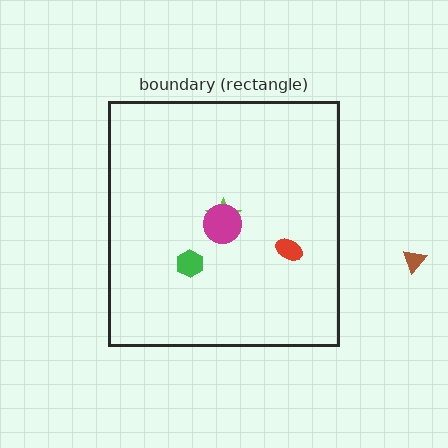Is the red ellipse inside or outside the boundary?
Inside.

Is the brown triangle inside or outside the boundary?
Outside.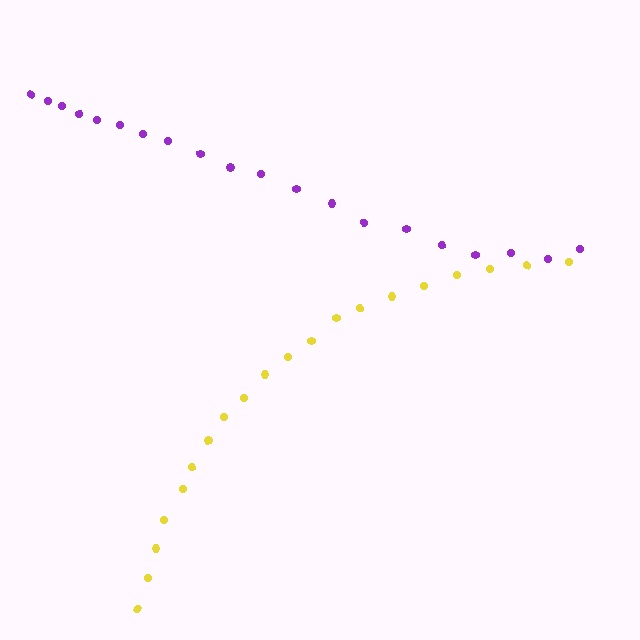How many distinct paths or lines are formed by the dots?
There are 2 distinct paths.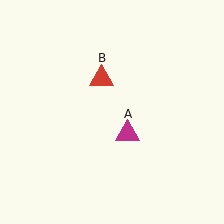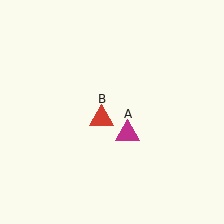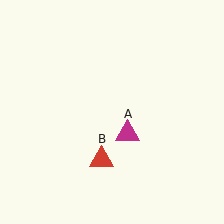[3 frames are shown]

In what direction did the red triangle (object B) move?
The red triangle (object B) moved down.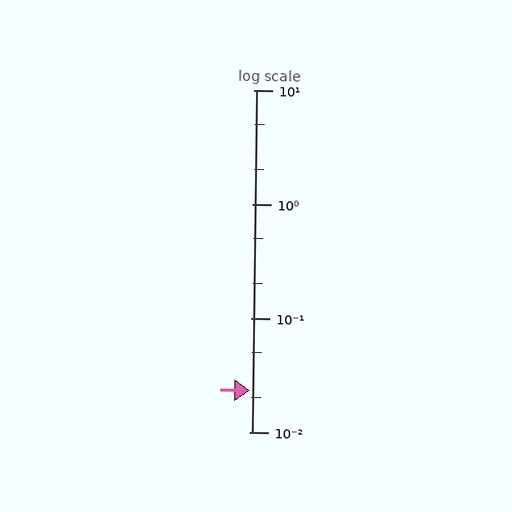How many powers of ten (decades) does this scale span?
The scale spans 3 decades, from 0.01 to 10.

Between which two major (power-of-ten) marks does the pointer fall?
The pointer is between 0.01 and 0.1.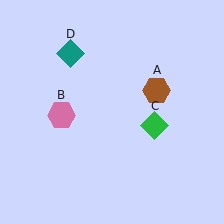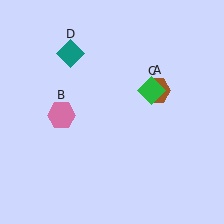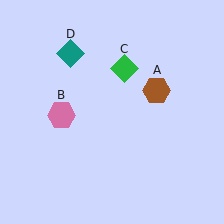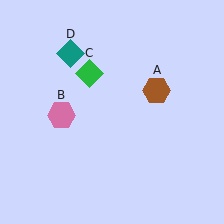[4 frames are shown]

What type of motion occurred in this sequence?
The green diamond (object C) rotated counterclockwise around the center of the scene.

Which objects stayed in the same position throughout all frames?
Brown hexagon (object A) and pink hexagon (object B) and teal diamond (object D) remained stationary.